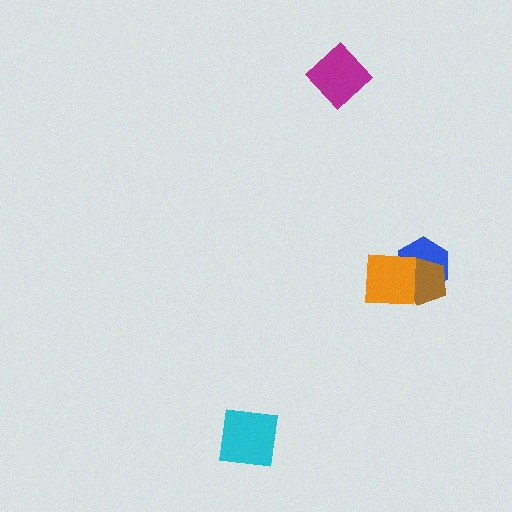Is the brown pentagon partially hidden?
Yes, it is partially covered by another shape.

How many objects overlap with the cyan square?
0 objects overlap with the cyan square.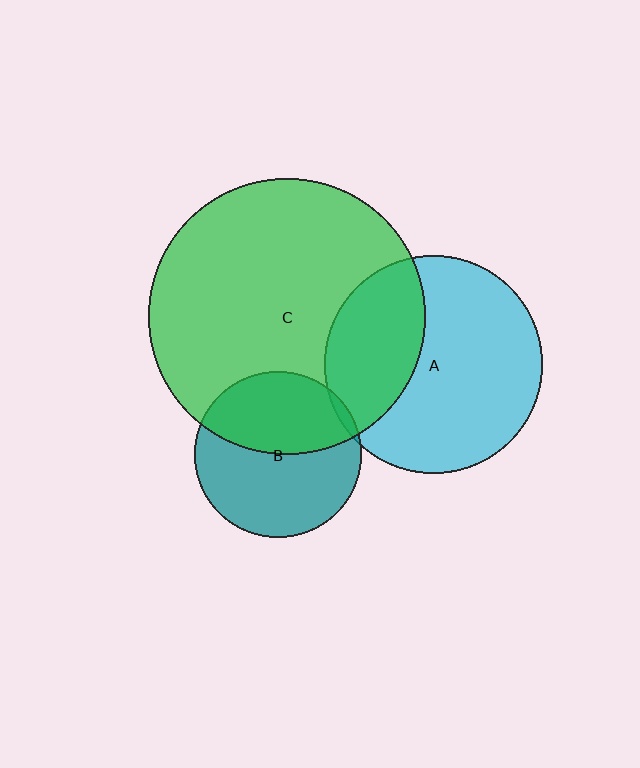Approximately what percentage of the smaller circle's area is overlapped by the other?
Approximately 45%.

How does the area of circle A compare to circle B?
Approximately 1.7 times.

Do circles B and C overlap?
Yes.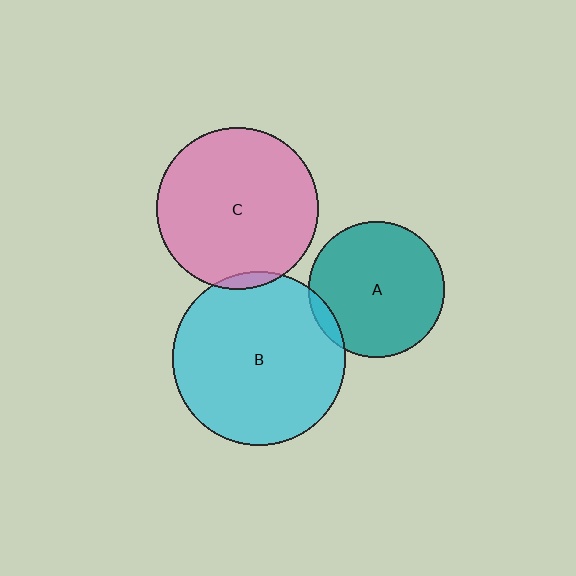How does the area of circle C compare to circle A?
Approximately 1.4 times.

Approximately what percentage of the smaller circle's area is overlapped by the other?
Approximately 5%.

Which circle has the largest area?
Circle B (cyan).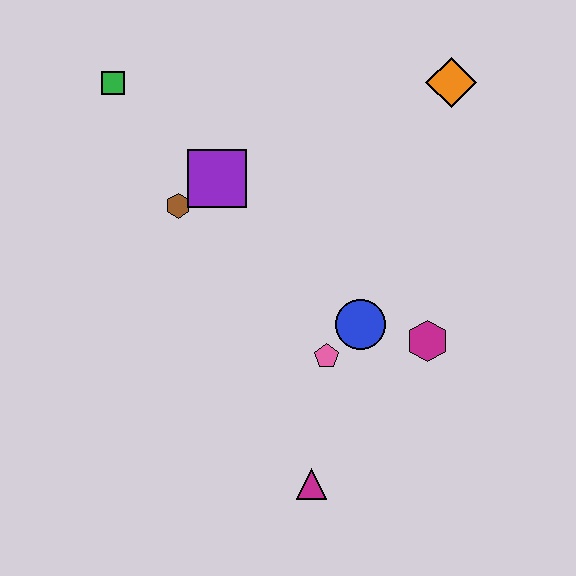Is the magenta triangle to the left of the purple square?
No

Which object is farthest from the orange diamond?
The magenta triangle is farthest from the orange diamond.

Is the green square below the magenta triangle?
No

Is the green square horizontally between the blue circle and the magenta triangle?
No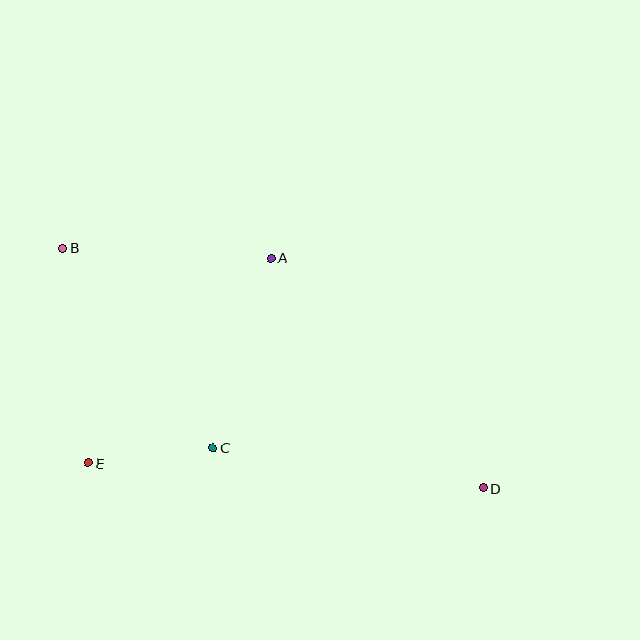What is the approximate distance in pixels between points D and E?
The distance between D and E is approximately 396 pixels.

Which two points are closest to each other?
Points C and E are closest to each other.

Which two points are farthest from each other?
Points B and D are farthest from each other.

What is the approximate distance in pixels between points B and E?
The distance between B and E is approximately 216 pixels.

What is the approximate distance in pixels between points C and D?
The distance between C and D is approximately 273 pixels.